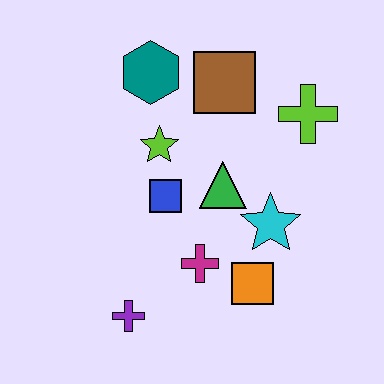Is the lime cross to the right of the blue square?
Yes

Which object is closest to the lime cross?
The brown square is closest to the lime cross.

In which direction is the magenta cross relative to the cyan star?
The magenta cross is to the left of the cyan star.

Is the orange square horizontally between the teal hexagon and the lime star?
No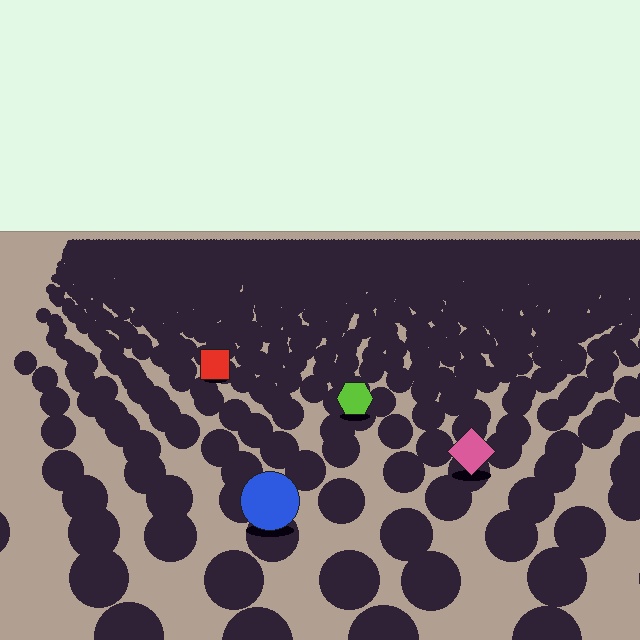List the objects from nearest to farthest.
From nearest to farthest: the blue circle, the pink diamond, the lime hexagon, the red square.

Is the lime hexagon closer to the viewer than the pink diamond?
No. The pink diamond is closer — you can tell from the texture gradient: the ground texture is coarser near it.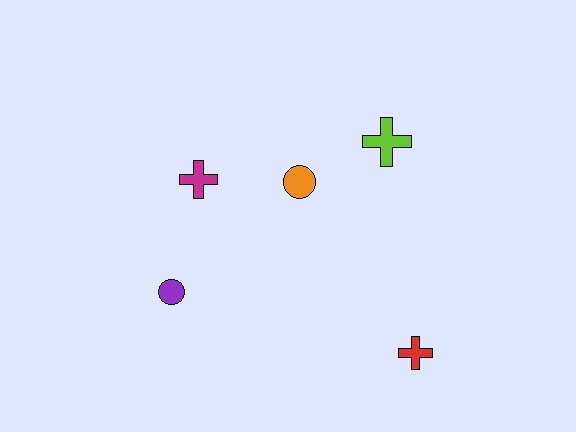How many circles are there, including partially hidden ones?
There are 2 circles.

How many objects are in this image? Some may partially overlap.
There are 5 objects.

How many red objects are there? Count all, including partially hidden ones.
There is 1 red object.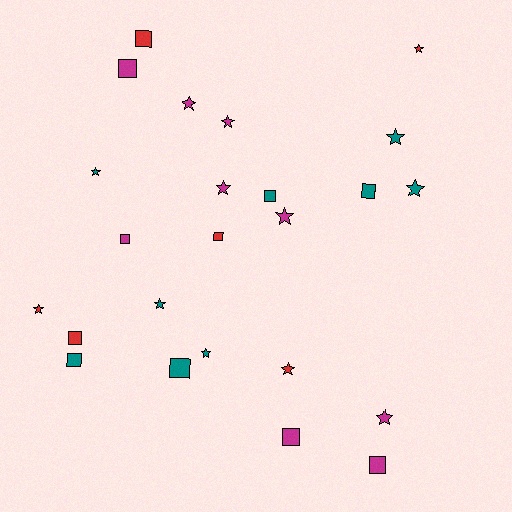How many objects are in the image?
There are 24 objects.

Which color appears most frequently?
Teal, with 9 objects.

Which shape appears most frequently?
Star, with 13 objects.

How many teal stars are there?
There are 5 teal stars.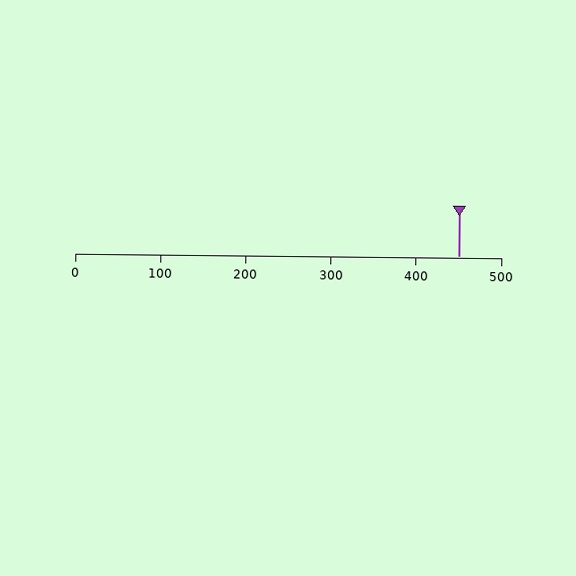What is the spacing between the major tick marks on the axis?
The major ticks are spaced 100 apart.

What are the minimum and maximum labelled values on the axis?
The axis runs from 0 to 500.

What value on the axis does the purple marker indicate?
The marker indicates approximately 450.